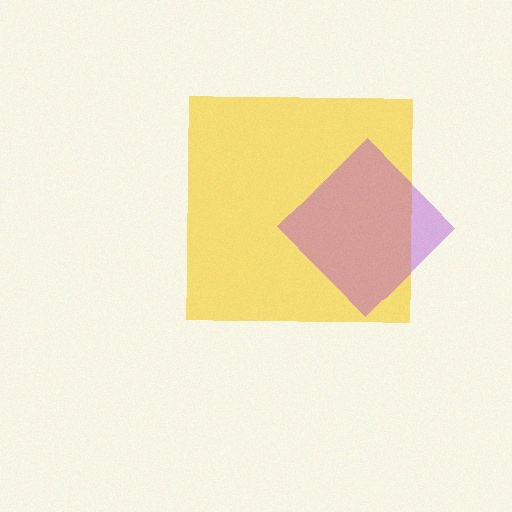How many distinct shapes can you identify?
There are 2 distinct shapes: a yellow square, a purple diamond.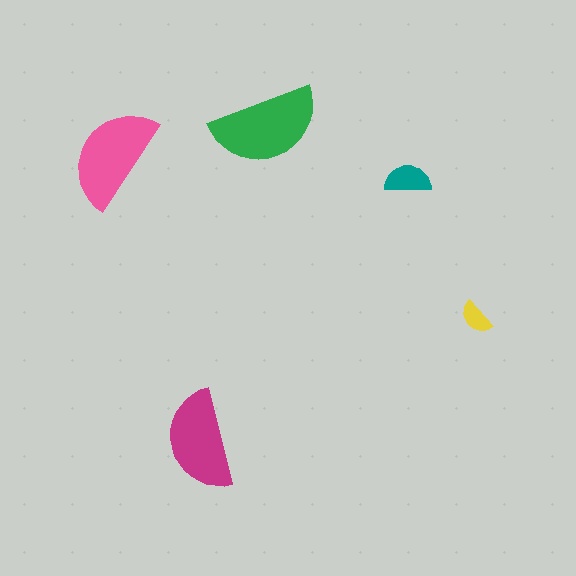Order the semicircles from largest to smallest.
the green one, the pink one, the magenta one, the teal one, the yellow one.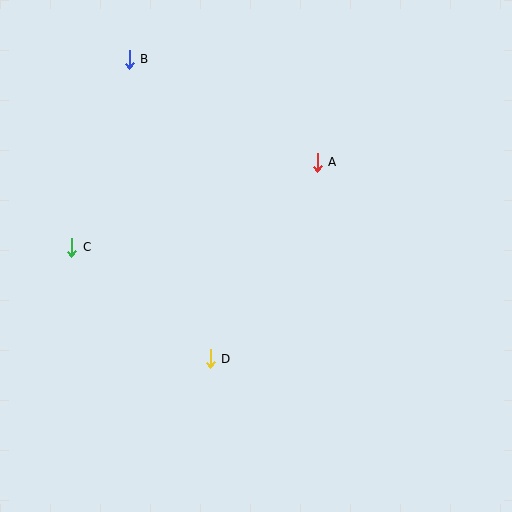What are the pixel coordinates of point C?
Point C is at (72, 247).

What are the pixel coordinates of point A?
Point A is at (317, 162).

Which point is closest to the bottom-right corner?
Point D is closest to the bottom-right corner.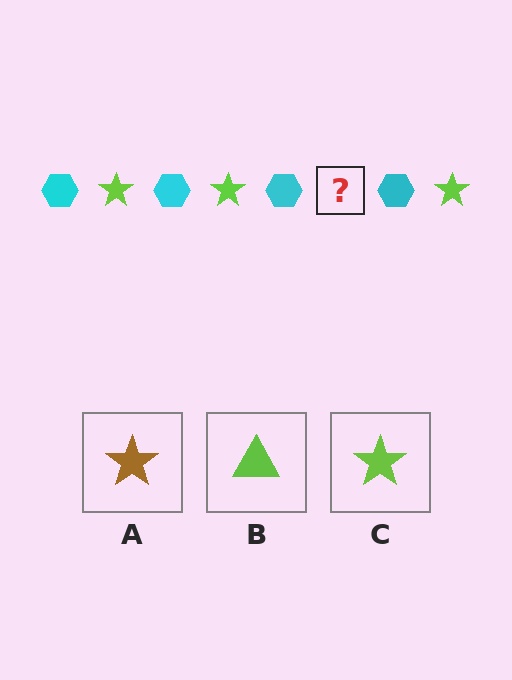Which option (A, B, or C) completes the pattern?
C.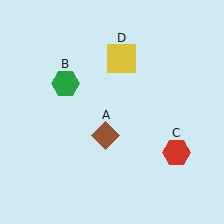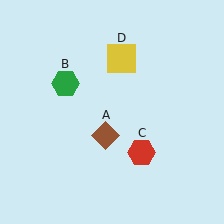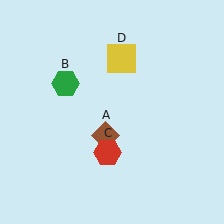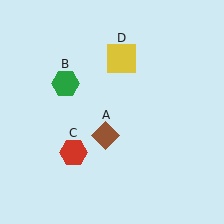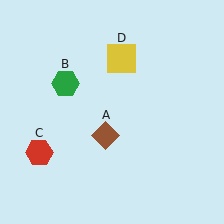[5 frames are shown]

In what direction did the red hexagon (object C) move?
The red hexagon (object C) moved left.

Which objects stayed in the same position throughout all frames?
Brown diamond (object A) and green hexagon (object B) and yellow square (object D) remained stationary.